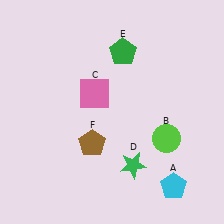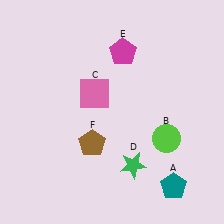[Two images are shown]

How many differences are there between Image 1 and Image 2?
There are 2 differences between the two images.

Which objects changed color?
A changed from cyan to teal. E changed from green to magenta.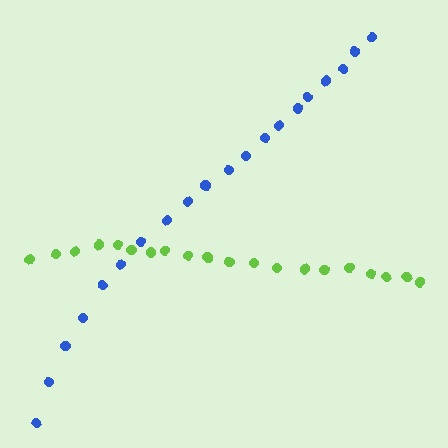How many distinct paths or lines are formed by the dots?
There are 2 distinct paths.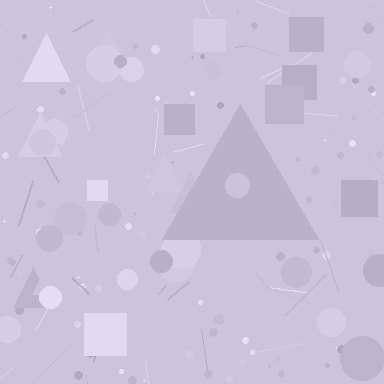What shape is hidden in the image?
A triangle is hidden in the image.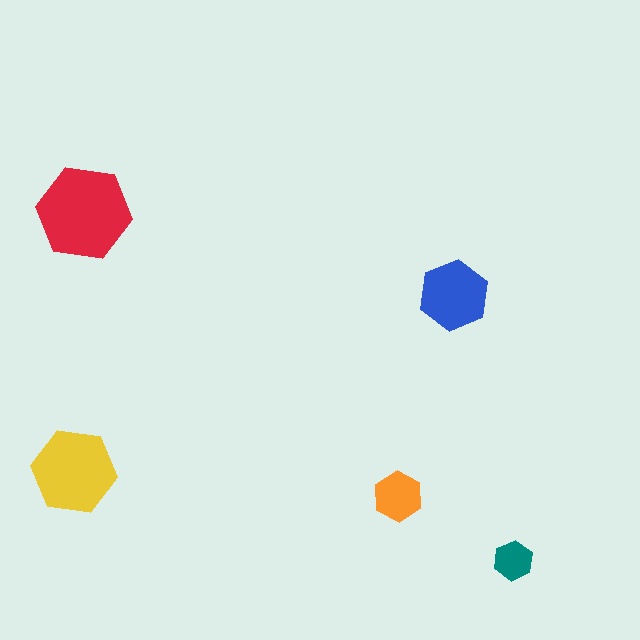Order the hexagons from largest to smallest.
the red one, the yellow one, the blue one, the orange one, the teal one.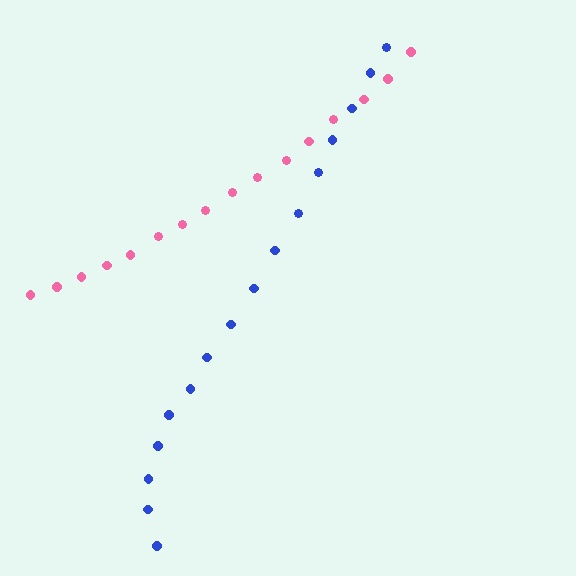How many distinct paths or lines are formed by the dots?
There are 2 distinct paths.